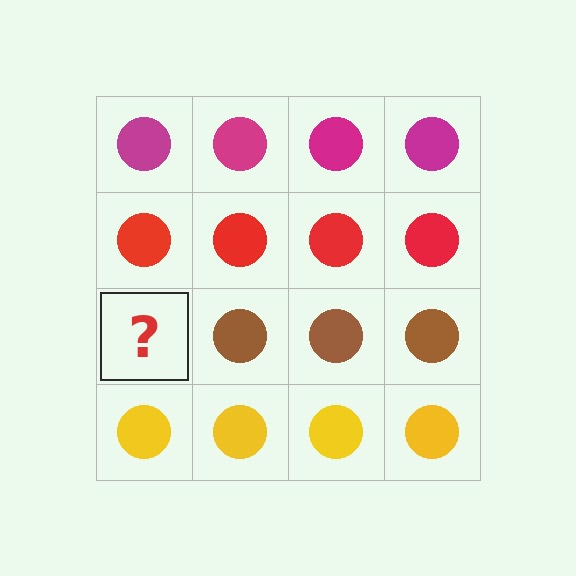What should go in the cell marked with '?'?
The missing cell should contain a brown circle.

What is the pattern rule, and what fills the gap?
The rule is that each row has a consistent color. The gap should be filled with a brown circle.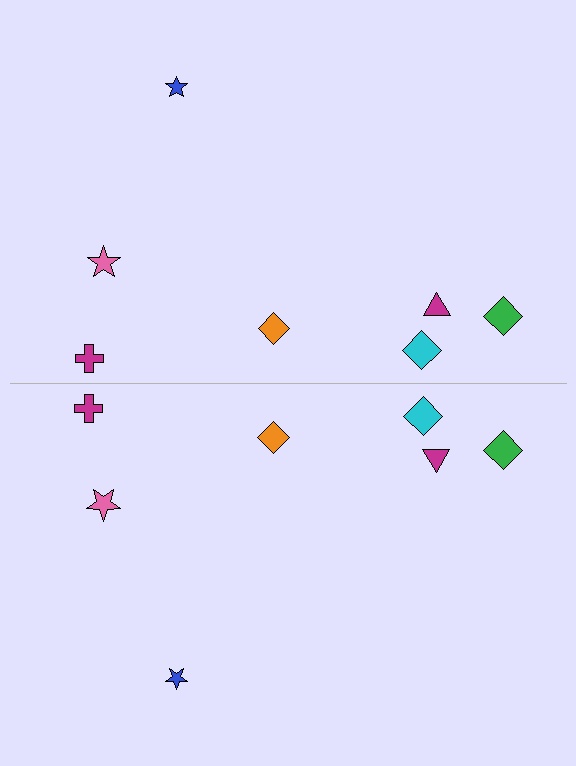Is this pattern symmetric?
Yes, this pattern has bilateral (reflection) symmetry.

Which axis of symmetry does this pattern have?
The pattern has a horizontal axis of symmetry running through the center of the image.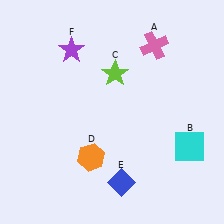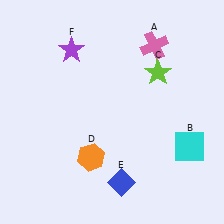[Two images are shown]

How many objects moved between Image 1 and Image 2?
1 object moved between the two images.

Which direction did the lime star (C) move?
The lime star (C) moved right.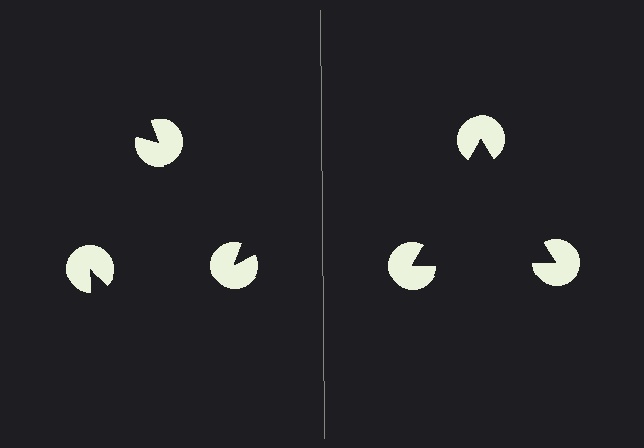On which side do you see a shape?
An illusory triangle appears on the right side. On the left side the wedge cuts are rotated, so no coherent shape forms.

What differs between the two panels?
The pac-man discs are positioned identically on both sides; only the wedge orientations differ. On the right they align to a triangle; on the left they are misaligned.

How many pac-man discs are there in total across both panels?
6 — 3 on each side.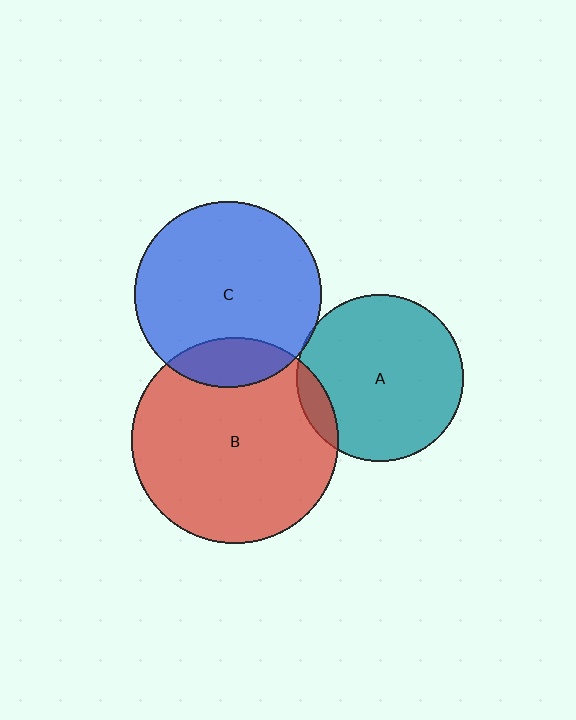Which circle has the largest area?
Circle B (red).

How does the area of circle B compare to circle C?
Approximately 1.2 times.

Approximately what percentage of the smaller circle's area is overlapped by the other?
Approximately 10%.